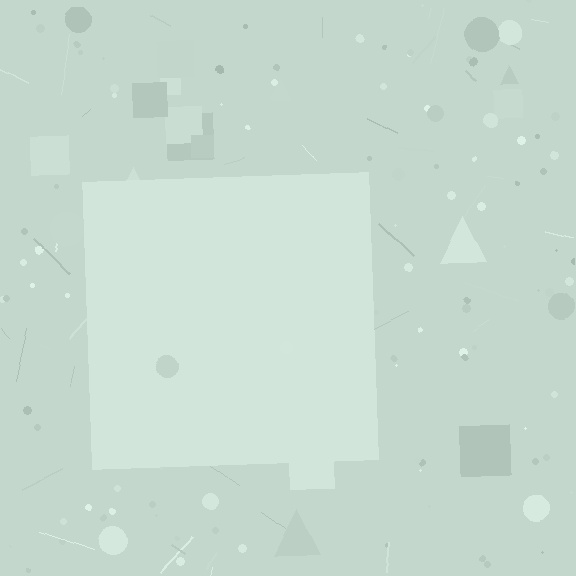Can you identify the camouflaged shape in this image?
The camouflaged shape is a square.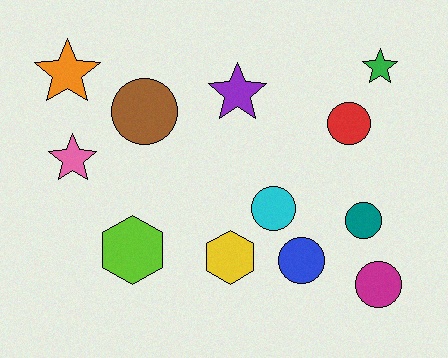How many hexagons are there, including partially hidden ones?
There are 2 hexagons.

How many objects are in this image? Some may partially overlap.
There are 12 objects.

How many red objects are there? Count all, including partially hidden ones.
There is 1 red object.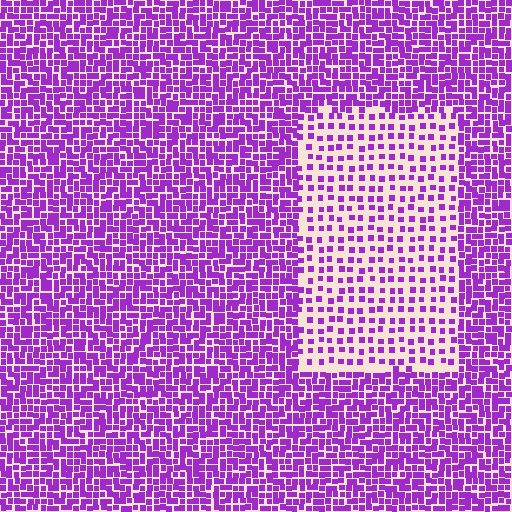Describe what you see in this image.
The image contains small purple elements arranged at two different densities. A rectangle-shaped region is visible where the elements are less densely packed than the surrounding area.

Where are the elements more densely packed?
The elements are more densely packed outside the rectangle boundary.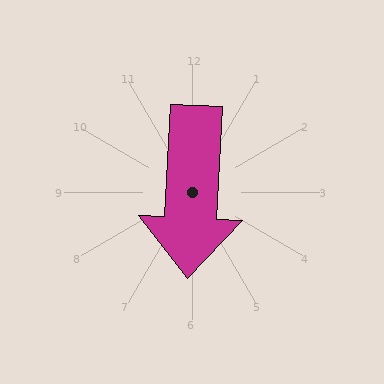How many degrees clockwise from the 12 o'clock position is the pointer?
Approximately 183 degrees.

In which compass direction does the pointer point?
South.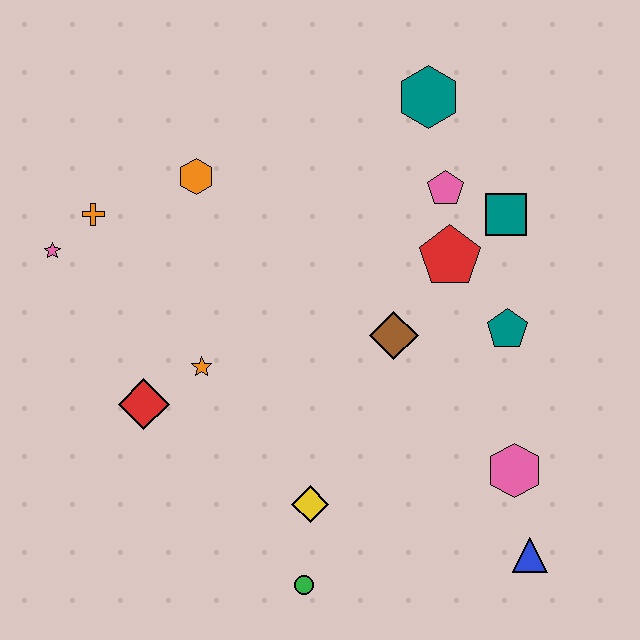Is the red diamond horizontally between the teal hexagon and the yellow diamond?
No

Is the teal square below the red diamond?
No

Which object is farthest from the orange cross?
The blue triangle is farthest from the orange cross.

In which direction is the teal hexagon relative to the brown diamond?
The teal hexagon is above the brown diamond.